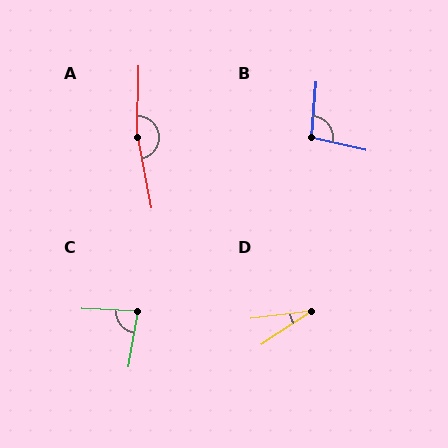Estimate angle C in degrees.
Approximately 83 degrees.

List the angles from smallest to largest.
D (27°), C (83°), B (98°), A (168°).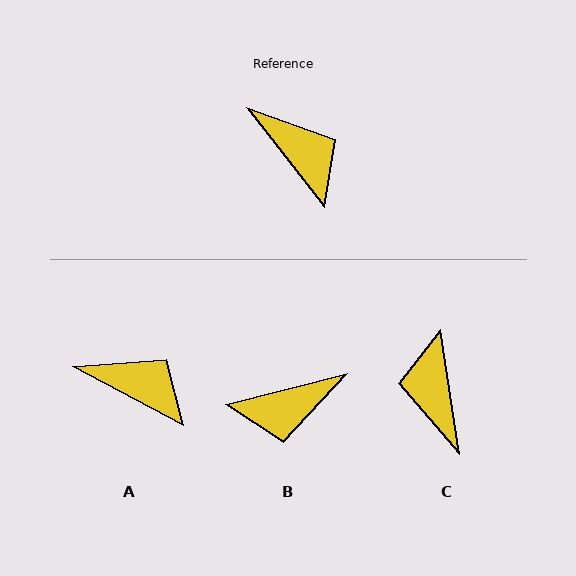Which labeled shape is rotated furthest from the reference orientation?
C, about 151 degrees away.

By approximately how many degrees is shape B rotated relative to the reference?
Approximately 114 degrees clockwise.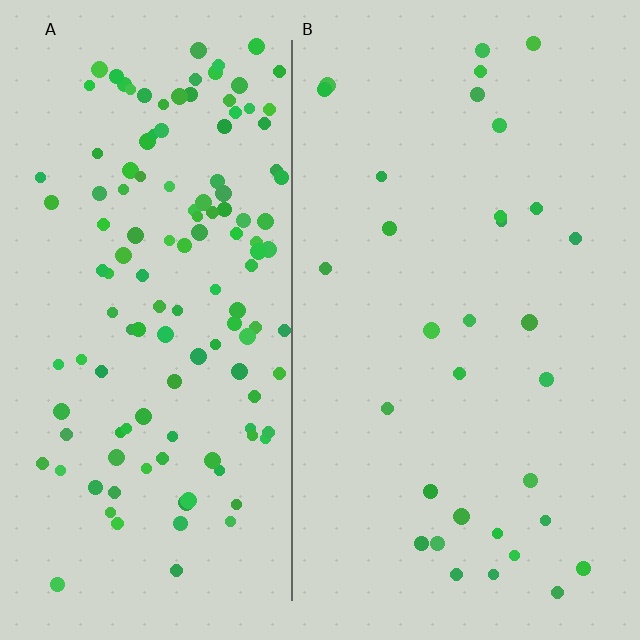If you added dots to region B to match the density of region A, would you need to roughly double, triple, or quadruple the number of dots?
Approximately quadruple.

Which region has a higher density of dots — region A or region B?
A (the left).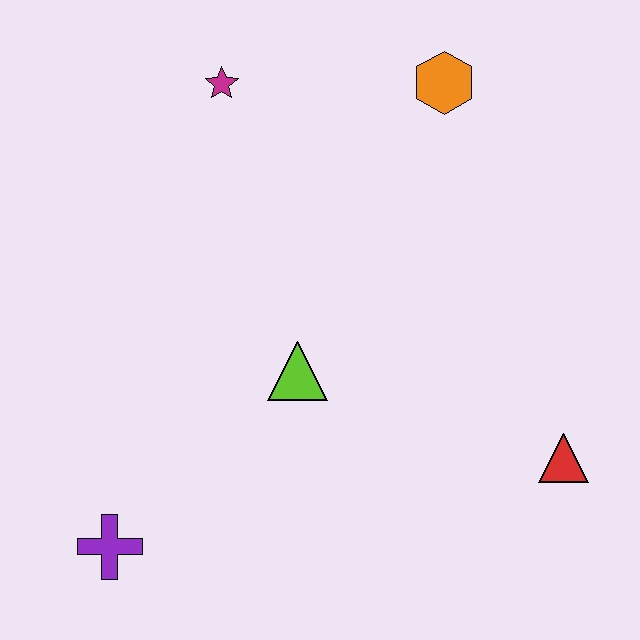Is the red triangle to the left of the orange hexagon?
No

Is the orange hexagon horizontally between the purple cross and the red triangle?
Yes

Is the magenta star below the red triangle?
No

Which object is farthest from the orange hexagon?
The purple cross is farthest from the orange hexagon.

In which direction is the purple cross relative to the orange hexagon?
The purple cross is below the orange hexagon.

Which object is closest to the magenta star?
The orange hexagon is closest to the magenta star.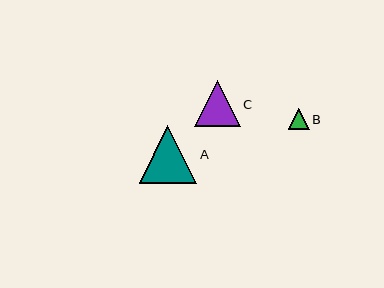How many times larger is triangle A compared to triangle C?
Triangle A is approximately 1.3 times the size of triangle C.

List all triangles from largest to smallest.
From largest to smallest: A, C, B.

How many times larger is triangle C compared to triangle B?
Triangle C is approximately 2.2 times the size of triangle B.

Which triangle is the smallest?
Triangle B is the smallest with a size of approximately 21 pixels.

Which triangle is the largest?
Triangle A is the largest with a size of approximately 58 pixels.